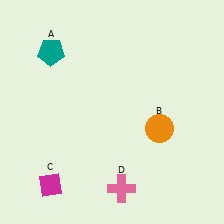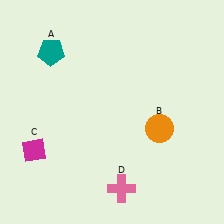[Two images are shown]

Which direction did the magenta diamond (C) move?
The magenta diamond (C) moved up.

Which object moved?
The magenta diamond (C) moved up.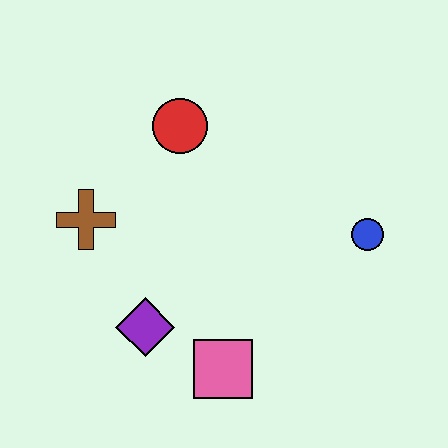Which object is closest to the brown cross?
The purple diamond is closest to the brown cross.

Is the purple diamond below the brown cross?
Yes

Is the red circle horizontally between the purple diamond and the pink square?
Yes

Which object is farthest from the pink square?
The red circle is farthest from the pink square.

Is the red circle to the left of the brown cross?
No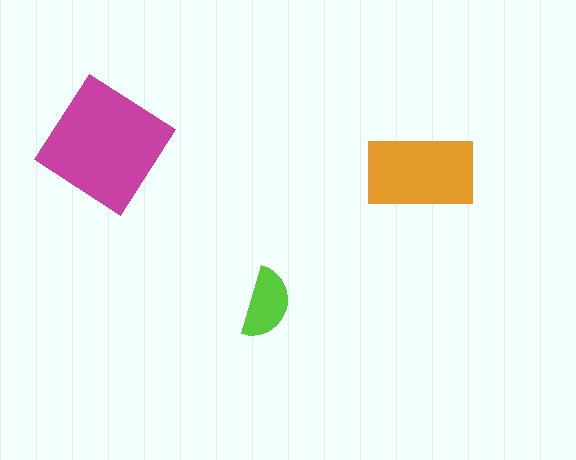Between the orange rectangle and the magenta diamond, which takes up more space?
The magenta diamond.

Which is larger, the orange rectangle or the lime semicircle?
The orange rectangle.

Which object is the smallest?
The lime semicircle.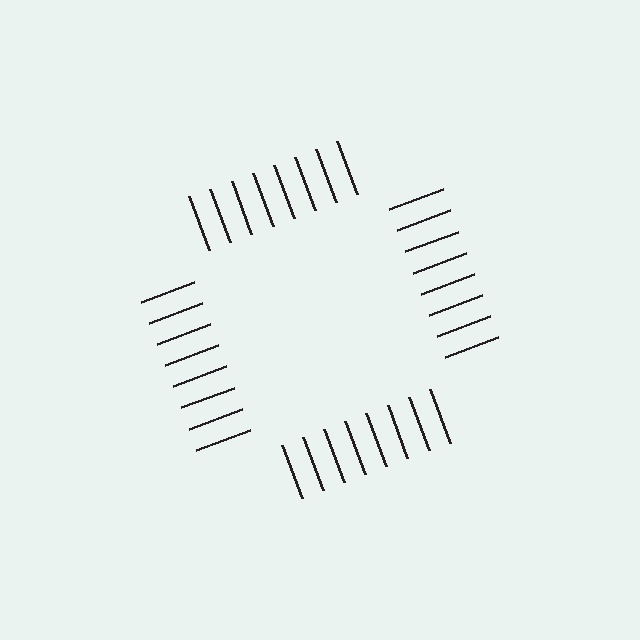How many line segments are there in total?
32 — 8 along each of the 4 edges.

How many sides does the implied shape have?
4 sides — the line-ends trace a square.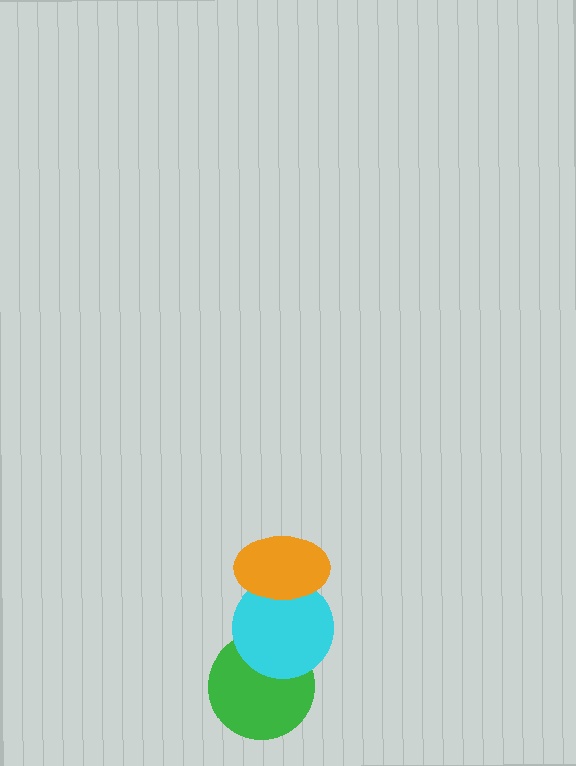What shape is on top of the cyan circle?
The orange ellipse is on top of the cyan circle.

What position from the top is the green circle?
The green circle is 3rd from the top.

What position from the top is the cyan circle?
The cyan circle is 2nd from the top.